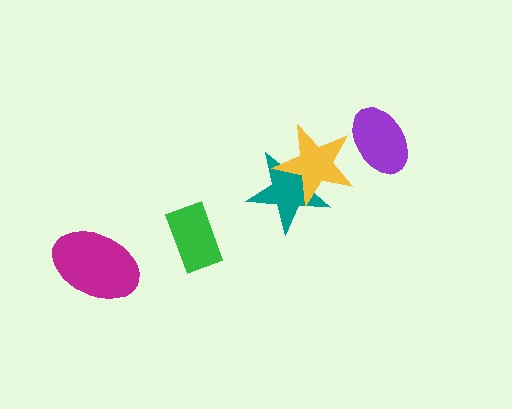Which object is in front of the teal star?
The yellow star is in front of the teal star.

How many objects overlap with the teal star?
1 object overlaps with the teal star.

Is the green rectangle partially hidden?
No, no other shape covers it.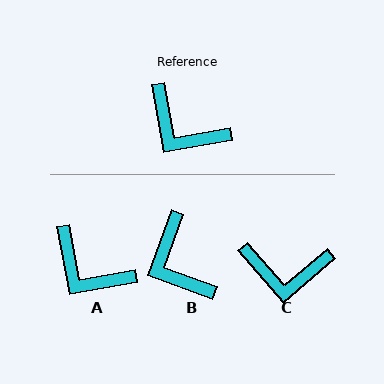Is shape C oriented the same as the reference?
No, it is off by about 31 degrees.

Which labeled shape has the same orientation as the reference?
A.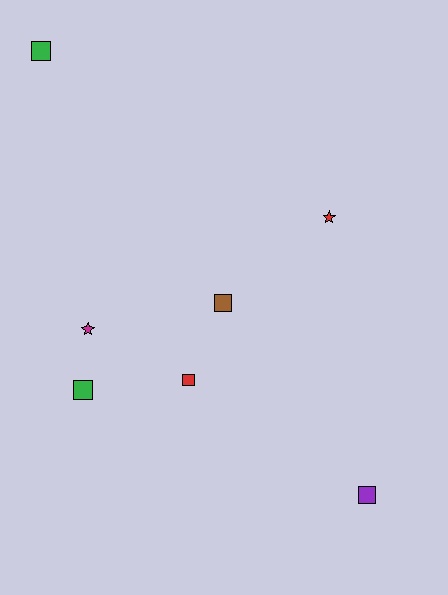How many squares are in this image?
There are 5 squares.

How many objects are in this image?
There are 7 objects.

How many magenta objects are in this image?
There is 1 magenta object.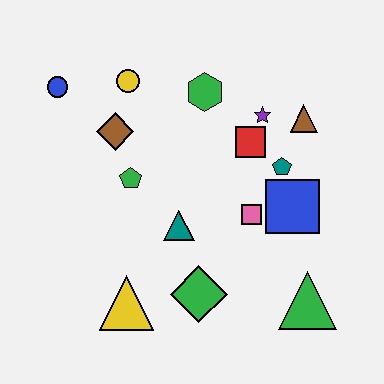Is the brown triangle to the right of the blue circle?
Yes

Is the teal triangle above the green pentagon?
No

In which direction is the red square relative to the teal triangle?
The red square is above the teal triangle.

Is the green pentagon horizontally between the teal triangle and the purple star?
No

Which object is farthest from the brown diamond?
The green triangle is farthest from the brown diamond.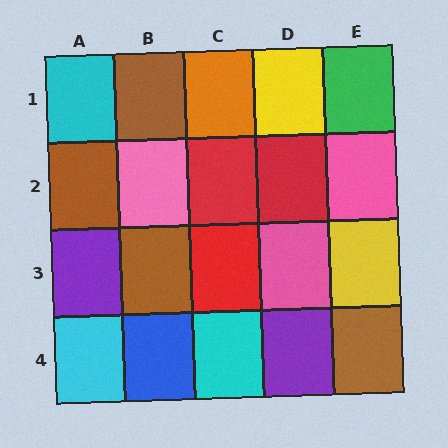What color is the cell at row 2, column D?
Red.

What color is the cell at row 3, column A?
Purple.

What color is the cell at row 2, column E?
Pink.